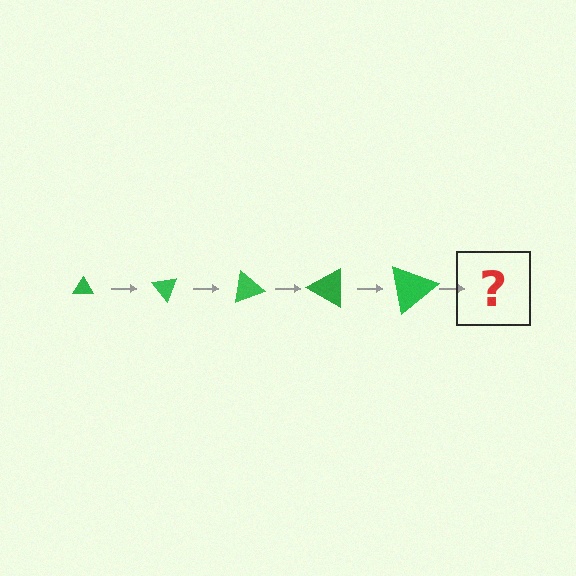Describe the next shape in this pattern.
It should be a triangle, larger than the previous one and rotated 250 degrees from the start.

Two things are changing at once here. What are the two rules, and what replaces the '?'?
The two rules are that the triangle grows larger each step and it rotates 50 degrees each step. The '?' should be a triangle, larger than the previous one and rotated 250 degrees from the start.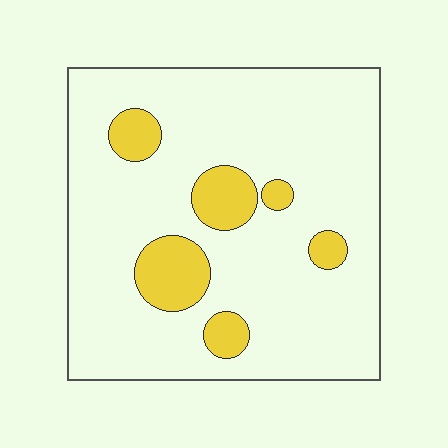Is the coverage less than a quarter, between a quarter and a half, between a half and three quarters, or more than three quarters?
Less than a quarter.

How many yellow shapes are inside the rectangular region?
6.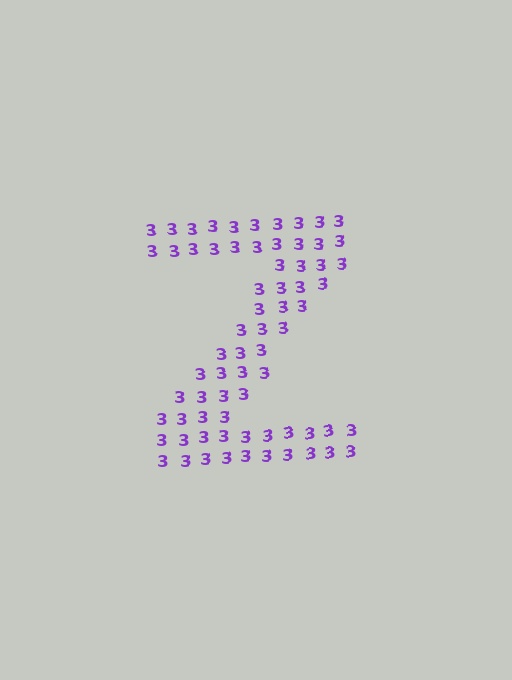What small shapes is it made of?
It is made of small digit 3's.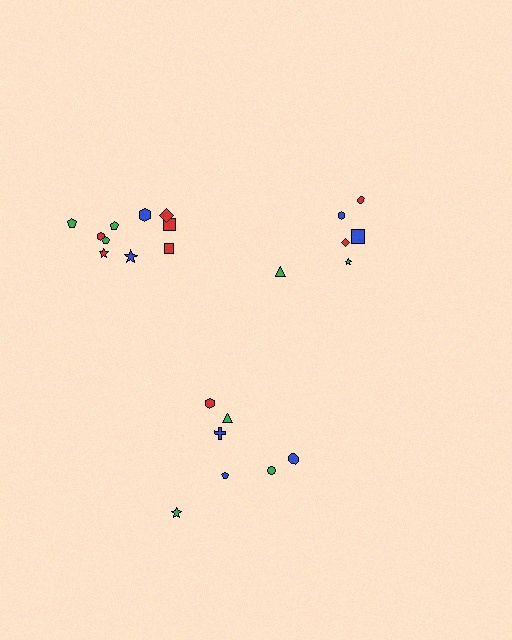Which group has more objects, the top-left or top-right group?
The top-left group.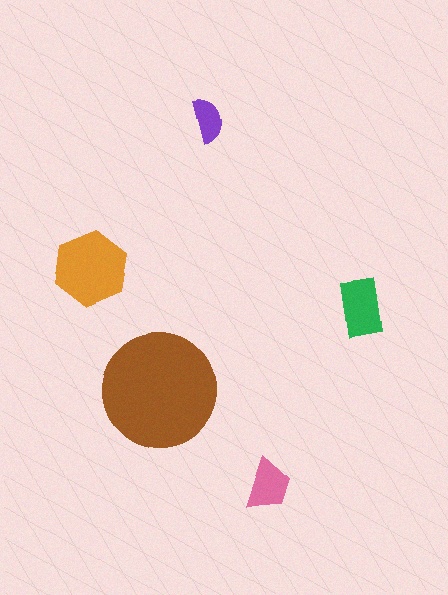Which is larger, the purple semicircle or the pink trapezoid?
The pink trapezoid.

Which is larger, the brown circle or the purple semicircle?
The brown circle.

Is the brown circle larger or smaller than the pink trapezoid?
Larger.